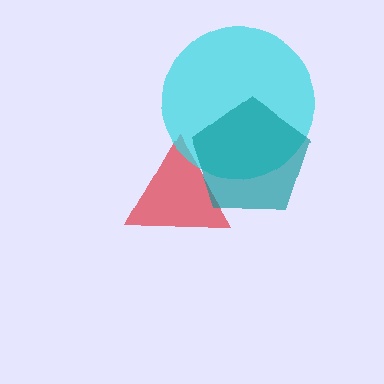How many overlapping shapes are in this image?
There are 3 overlapping shapes in the image.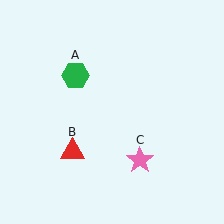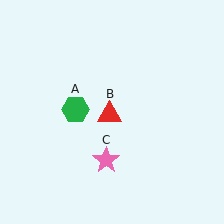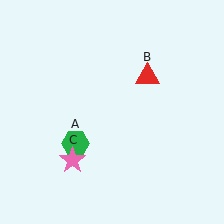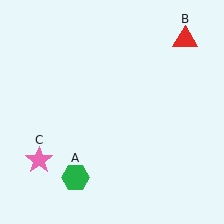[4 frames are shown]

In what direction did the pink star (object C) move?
The pink star (object C) moved left.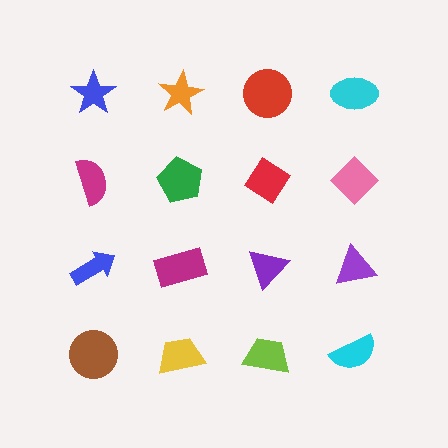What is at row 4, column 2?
A yellow trapezoid.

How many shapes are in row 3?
4 shapes.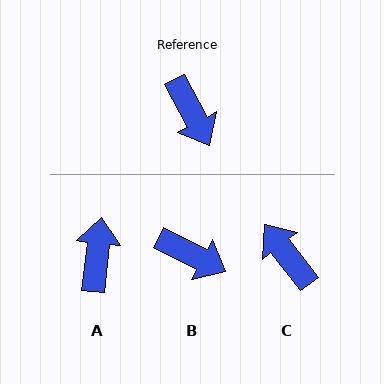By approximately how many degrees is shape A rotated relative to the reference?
Approximately 146 degrees counter-clockwise.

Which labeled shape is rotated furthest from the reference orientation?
C, about 170 degrees away.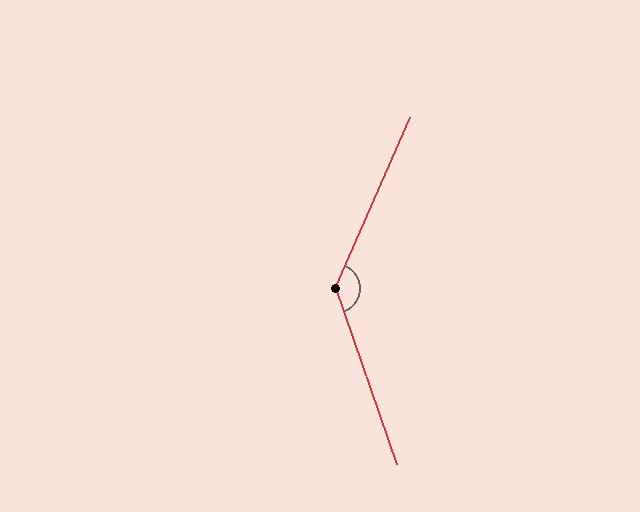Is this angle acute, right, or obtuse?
It is obtuse.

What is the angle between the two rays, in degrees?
Approximately 137 degrees.